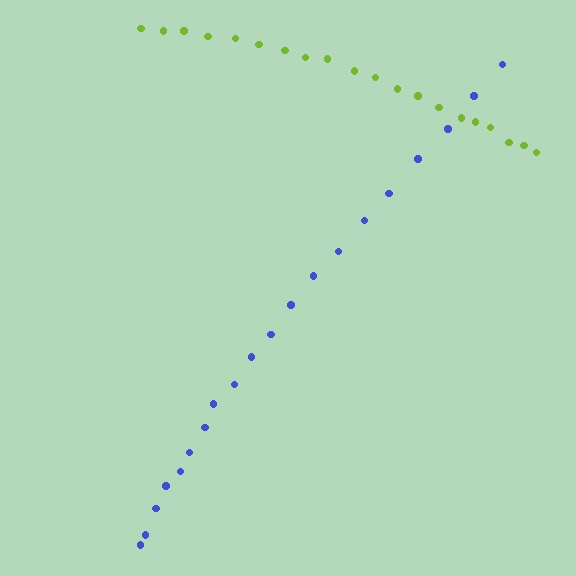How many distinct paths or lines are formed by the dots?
There are 2 distinct paths.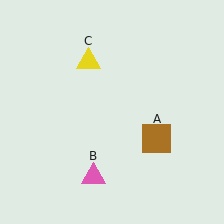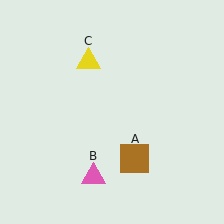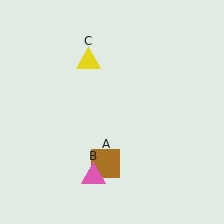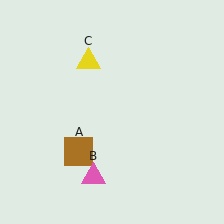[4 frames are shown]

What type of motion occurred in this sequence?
The brown square (object A) rotated clockwise around the center of the scene.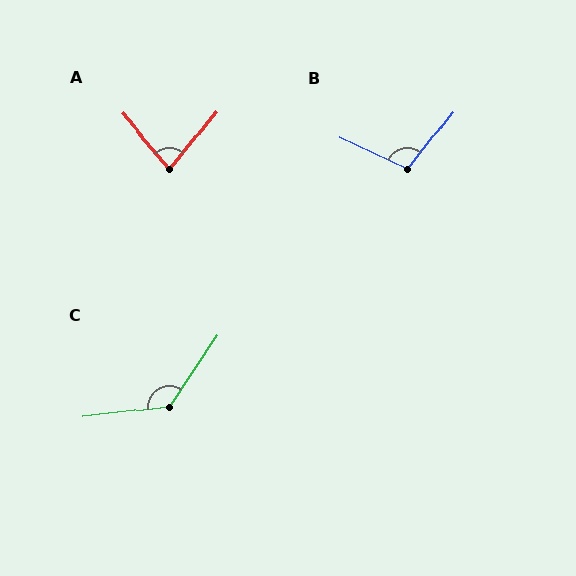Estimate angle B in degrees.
Approximately 103 degrees.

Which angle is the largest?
C, at approximately 131 degrees.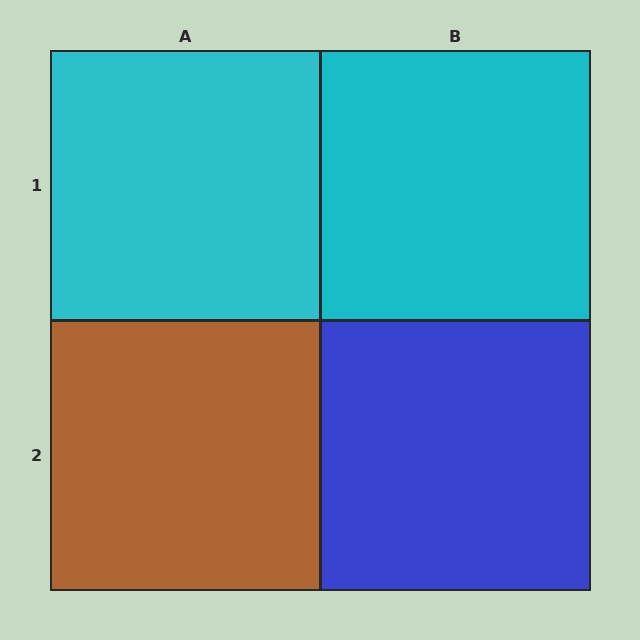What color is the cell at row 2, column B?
Blue.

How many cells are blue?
1 cell is blue.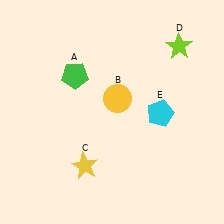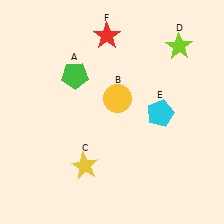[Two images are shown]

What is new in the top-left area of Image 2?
A red star (F) was added in the top-left area of Image 2.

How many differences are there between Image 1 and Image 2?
There is 1 difference between the two images.